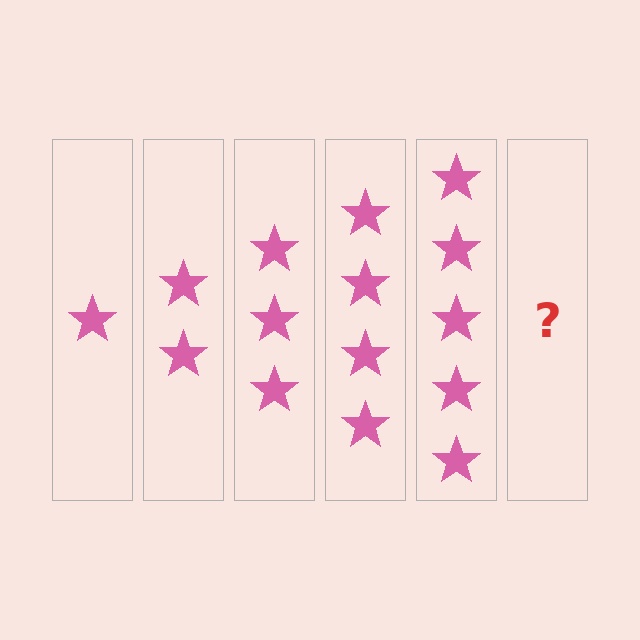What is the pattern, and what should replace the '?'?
The pattern is that each step adds one more star. The '?' should be 6 stars.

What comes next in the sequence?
The next element should be 6 stars.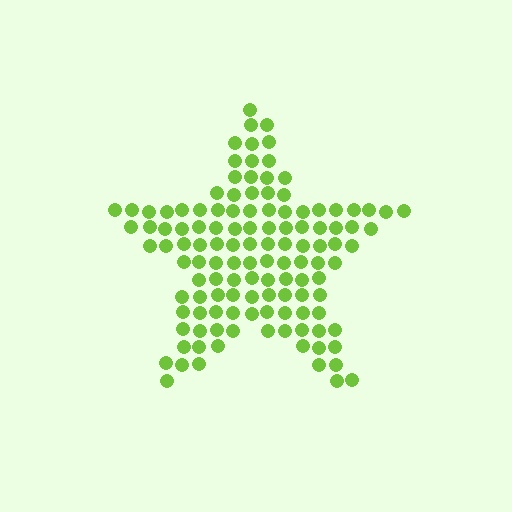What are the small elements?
The small elements are circles.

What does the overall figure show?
The overall figure shows a star.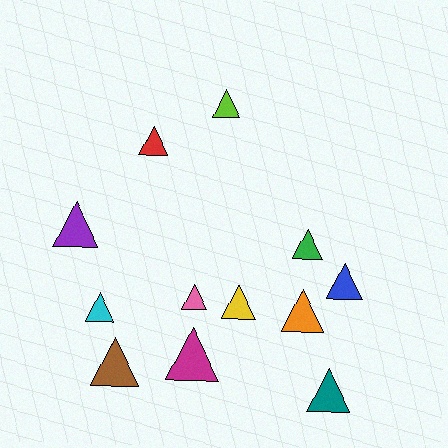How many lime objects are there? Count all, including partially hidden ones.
There is 1 lime object.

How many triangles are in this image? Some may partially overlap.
There are 12 triangles.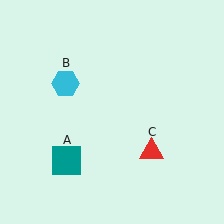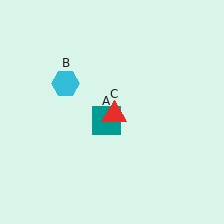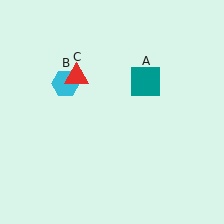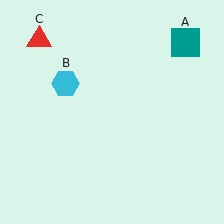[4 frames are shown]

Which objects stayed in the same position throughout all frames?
Cyan hexagon (object B) remained stationary.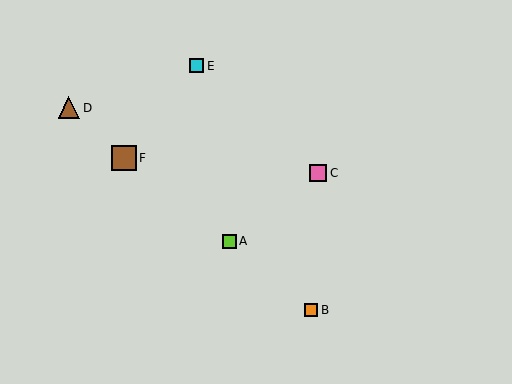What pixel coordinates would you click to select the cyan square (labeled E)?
Click at (197, 66) to select the cyan square E.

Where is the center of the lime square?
The center of the lime square is at (230, 242).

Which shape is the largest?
The brown square (labeled F) is the largest.